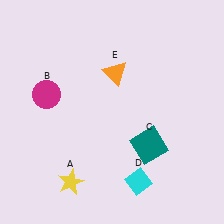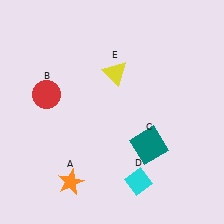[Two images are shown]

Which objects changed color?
A changed from yellow to orange. B changed from magenta to red. E changed from orange to yellow.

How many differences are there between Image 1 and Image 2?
There are 3 differences between the two images.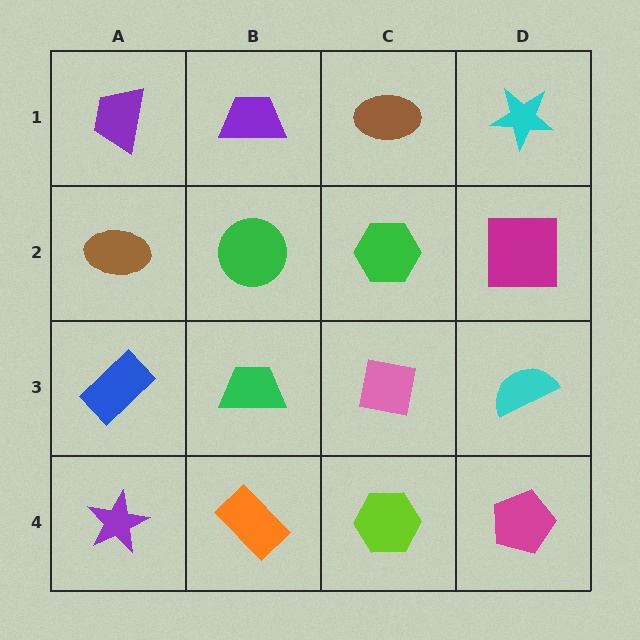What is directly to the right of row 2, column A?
A green circle.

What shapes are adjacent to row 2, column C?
A brown ellipse (row 1, column C), a pink square (row 3, column C), a green circle (row 2, column B), a magenta square (row 2, column D).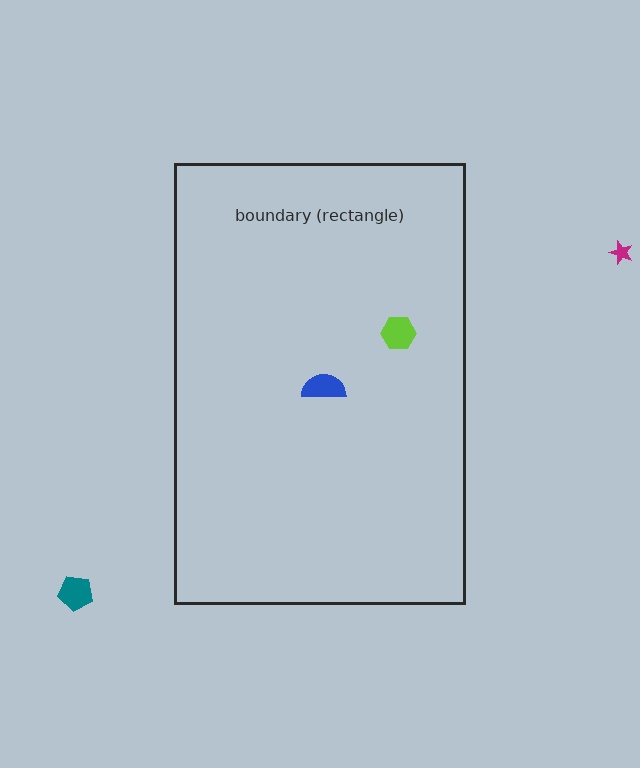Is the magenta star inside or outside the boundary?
Outside.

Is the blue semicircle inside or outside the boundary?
Inside.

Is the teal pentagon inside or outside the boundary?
Outside.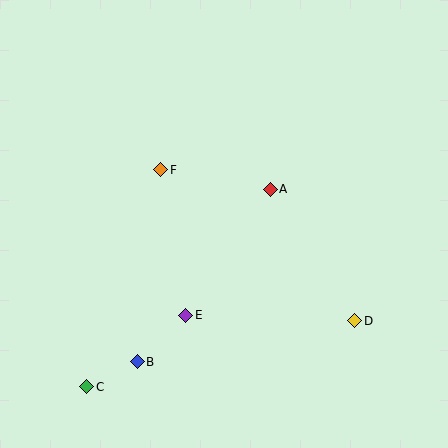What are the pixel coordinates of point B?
Point B is at (137, 362).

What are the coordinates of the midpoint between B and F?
The midpoint between B and F is at (149, 266).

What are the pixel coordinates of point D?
Point D is at (355, 321).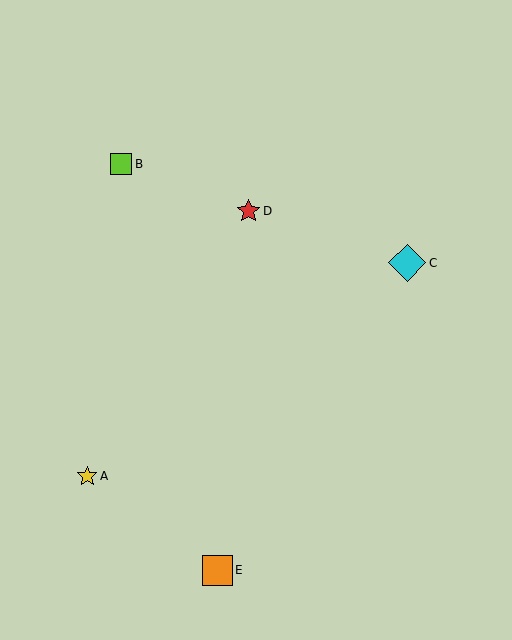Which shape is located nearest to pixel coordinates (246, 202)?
The red star (labeled D) at (248, 211) is nearest to that location.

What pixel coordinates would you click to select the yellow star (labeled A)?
Click at (87, 476) to select the yellow star A.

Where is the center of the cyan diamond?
The center of the cyan diamond is at (407, 263).